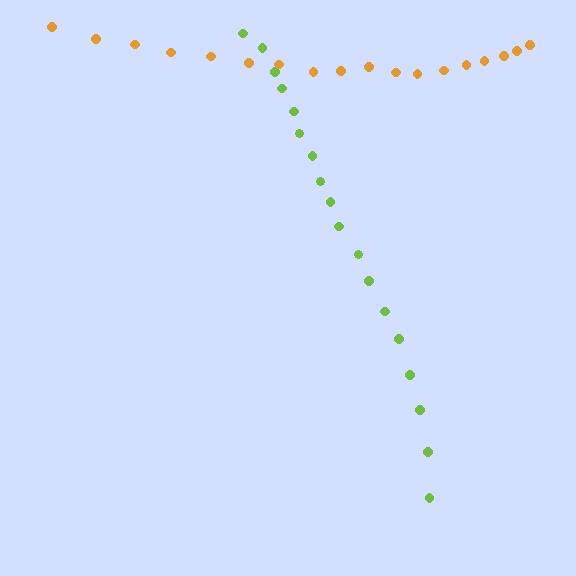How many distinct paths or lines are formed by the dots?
There are 2 distinct paths.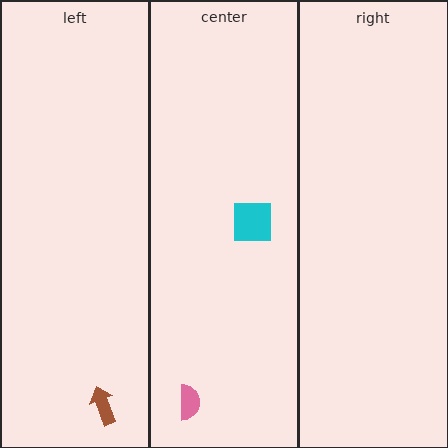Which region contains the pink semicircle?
The center region.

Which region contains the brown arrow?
The left region.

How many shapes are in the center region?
2.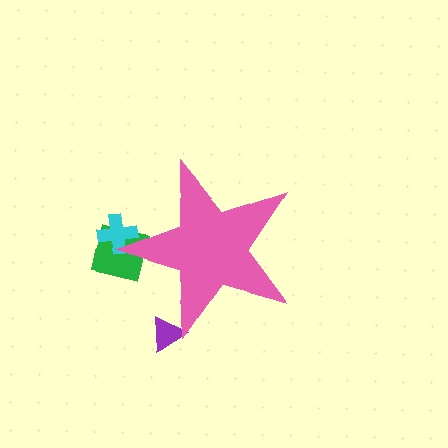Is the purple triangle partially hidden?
Yes, the purple triangle is partially hidden behind the pink star.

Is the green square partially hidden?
Yes, the green square is partially hidden behind the pink star.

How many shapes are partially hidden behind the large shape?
3 shapes are partially hidden.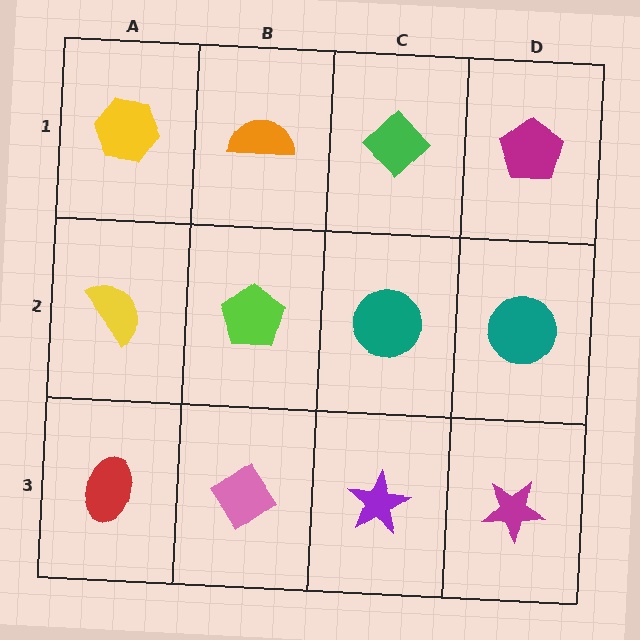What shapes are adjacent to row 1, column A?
A yellow semicircle (row 2, column A), an orange semicircle (row 1, column B).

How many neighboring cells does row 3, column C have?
3.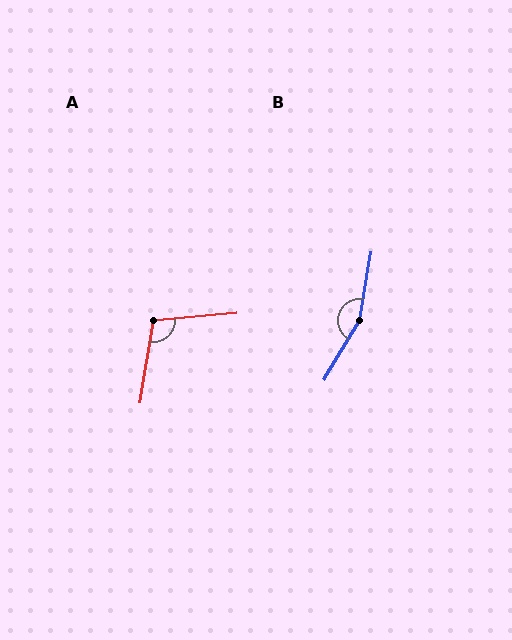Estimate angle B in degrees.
Approximately 159 degrees.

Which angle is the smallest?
A, at approximately 105 degrees.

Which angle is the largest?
B, at approximately 159 degrees.